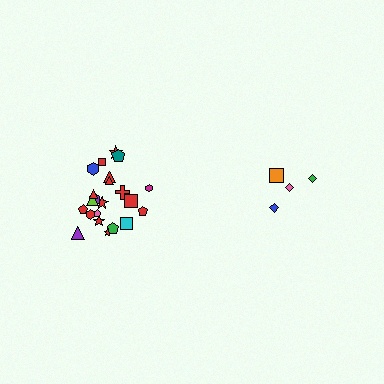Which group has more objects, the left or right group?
The left group.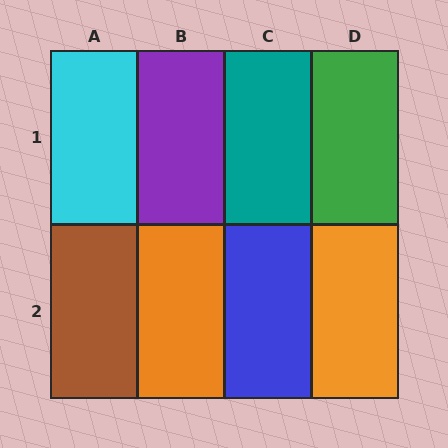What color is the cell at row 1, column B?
Purple.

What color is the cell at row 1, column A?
Cyan.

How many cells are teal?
1 cell is teal.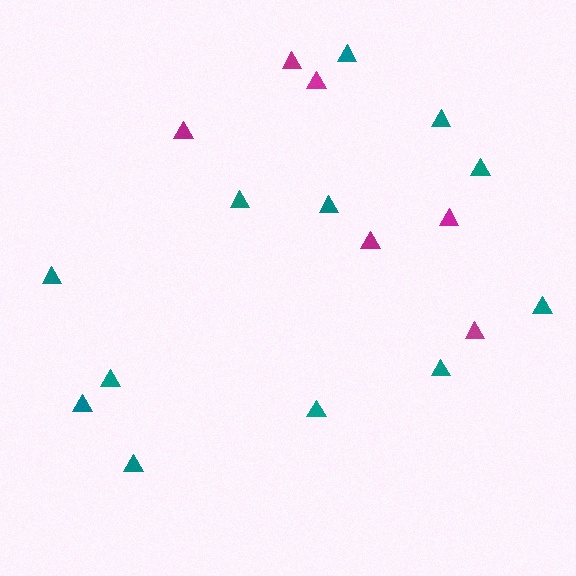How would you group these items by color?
There are 2 groups: one group of magenta triangles (6) and one group of teal triangles (12).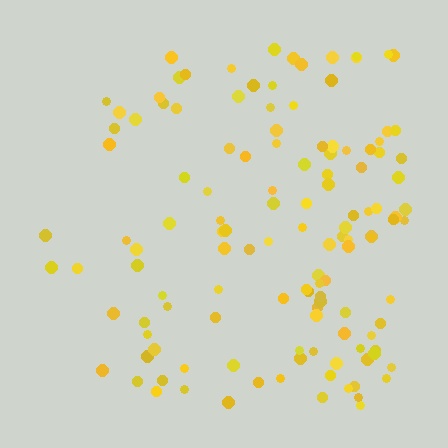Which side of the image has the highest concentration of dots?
The right.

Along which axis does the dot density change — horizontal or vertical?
Horizontal.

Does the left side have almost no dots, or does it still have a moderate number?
Still a moderate number, just noticeably fewer than the right.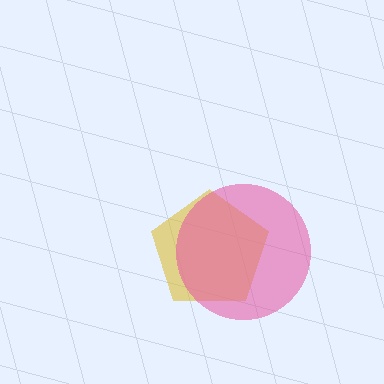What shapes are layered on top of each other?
The layered shapes are: a yellow pentagon, a pink circle.